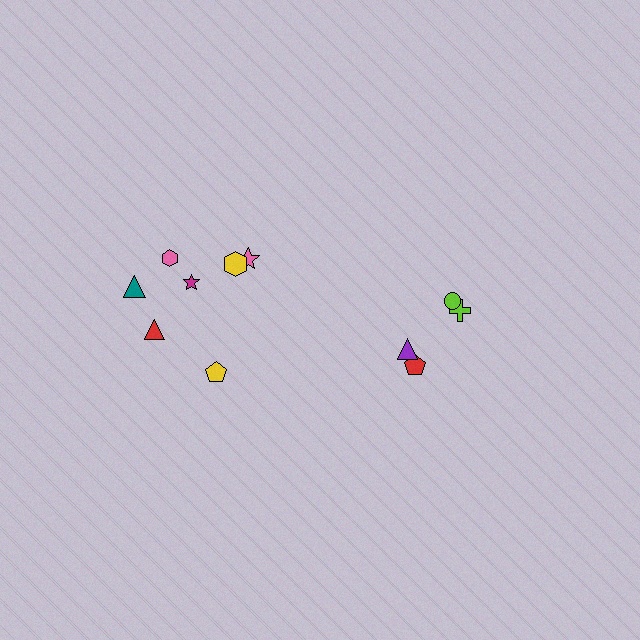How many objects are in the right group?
There are 4 objects.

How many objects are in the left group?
There are 7 objects.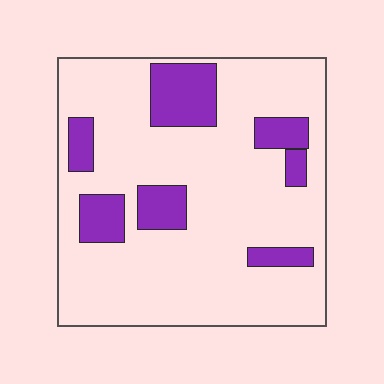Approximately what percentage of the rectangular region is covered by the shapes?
Approximately 20%.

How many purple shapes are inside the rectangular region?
7.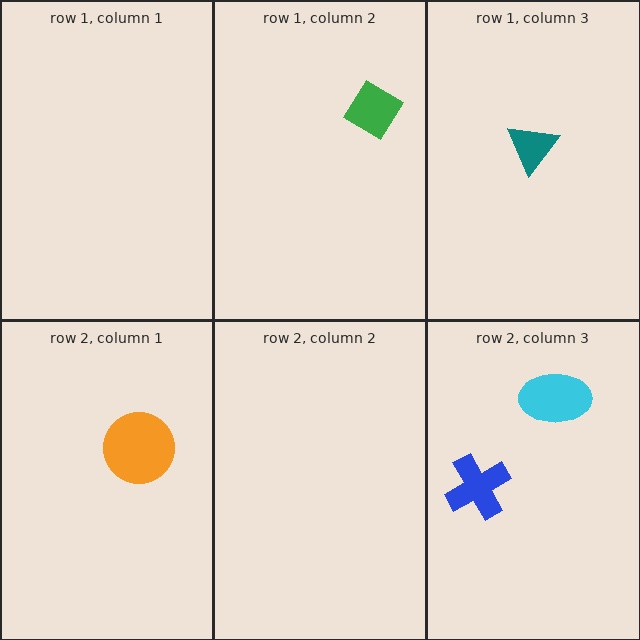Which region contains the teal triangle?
The row 1, column 3 region.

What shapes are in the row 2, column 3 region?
The blue cross, the cyan ellipse.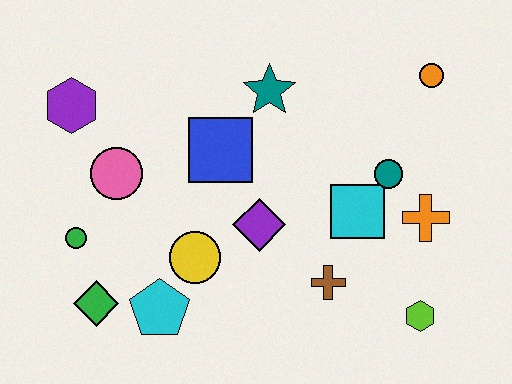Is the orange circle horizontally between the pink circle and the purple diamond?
No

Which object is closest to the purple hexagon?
The pink circle is closest to the purple hexagon.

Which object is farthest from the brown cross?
The purple hexagon is farthest from the brown cross.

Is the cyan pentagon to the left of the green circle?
No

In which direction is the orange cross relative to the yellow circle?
The orange cross is to the right of the yellow circle.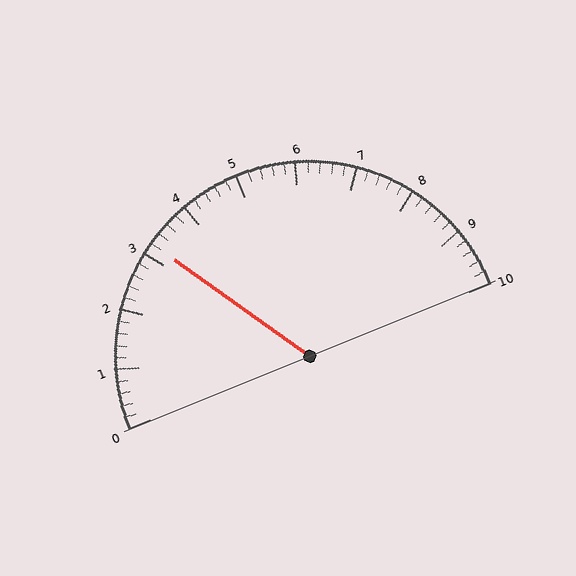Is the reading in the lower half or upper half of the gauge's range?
The reading is in the lower half of the range (0 to 10).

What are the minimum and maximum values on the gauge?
The gauge ranges from 0 to 10.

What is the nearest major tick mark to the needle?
The nearest major tick mark is 3.